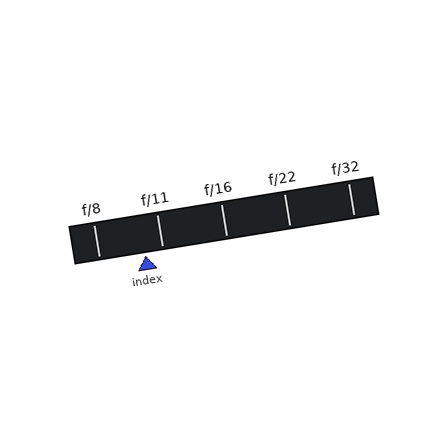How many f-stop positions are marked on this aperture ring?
There are 5 f-stop positions marked.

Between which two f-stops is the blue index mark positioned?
The index mark is between f/8 and f/11.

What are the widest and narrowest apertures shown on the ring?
The widest aperture shown is f/8 and the narrowest is f/32.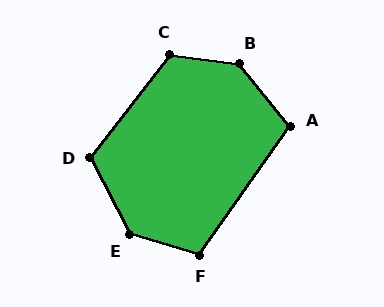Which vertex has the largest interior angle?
B, at approximately 136 degrees.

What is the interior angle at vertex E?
Approximately 134 degrees (obtuse).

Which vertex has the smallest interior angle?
A, at approximately 106 degrees.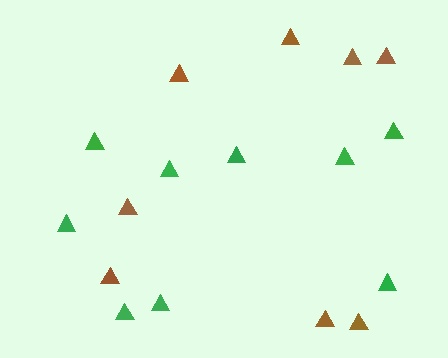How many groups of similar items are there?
There are 2 groups: one group of green triangles (9) and one group of brown triangles (8).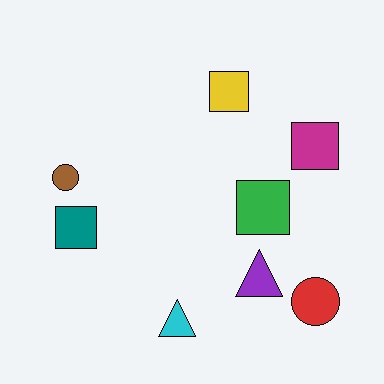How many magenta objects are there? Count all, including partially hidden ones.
There is 1 magenta object.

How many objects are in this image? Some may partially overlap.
There are 8 objects.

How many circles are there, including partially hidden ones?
There are 2 circles.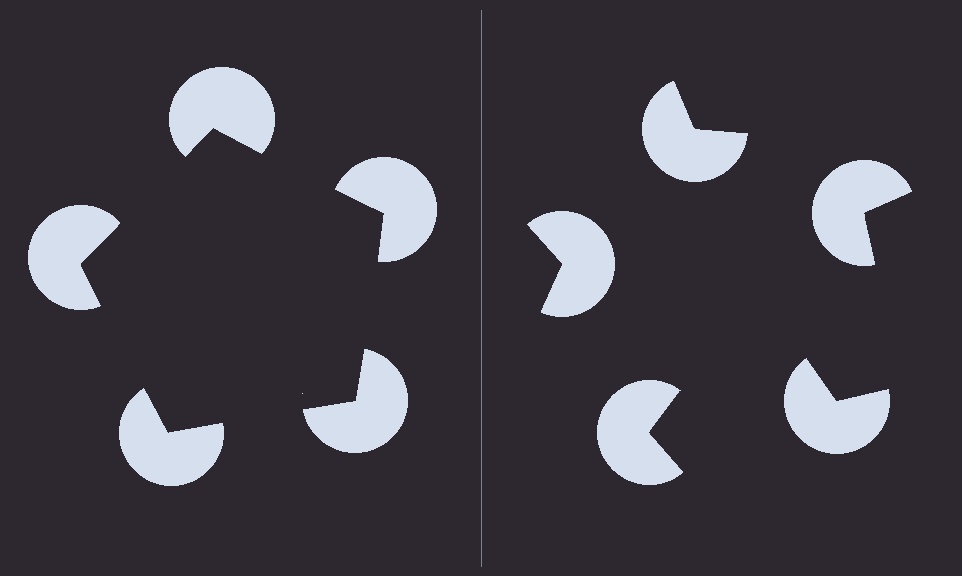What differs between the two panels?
The pac-man discs are positioned identically on both sides; only the wedge orientations differ. On the left they align to a pentagon; on the right they are misaligned.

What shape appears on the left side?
An illusory pentagon.